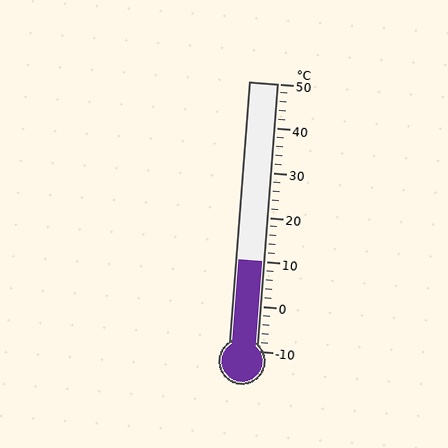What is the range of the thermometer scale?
The thermometer scale ranges from -10°C to 50°C.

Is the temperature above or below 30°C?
The temperature is below 30°C.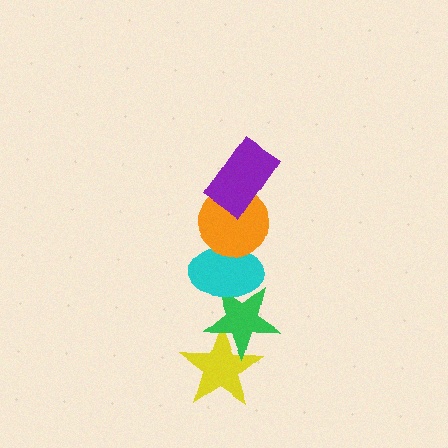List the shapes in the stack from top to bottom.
From top to bottom: the purple rectangle, the orange circle, the cyan ellipse, the green star, the yellow star.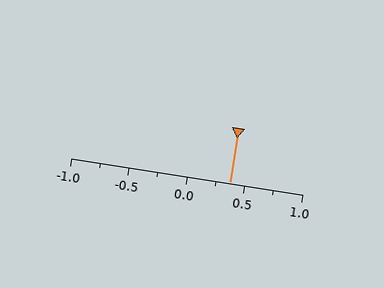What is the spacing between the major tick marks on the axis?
The major ticks are spaced 0.5 apart.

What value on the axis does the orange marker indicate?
The marker indicates approximately 0.38.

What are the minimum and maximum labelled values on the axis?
The axis runs from -1.0 to 1.0.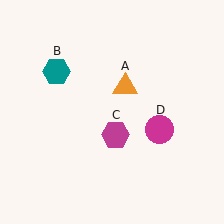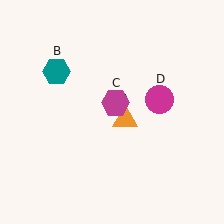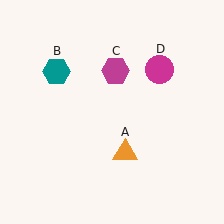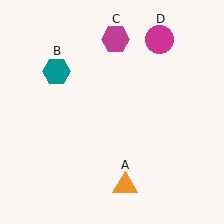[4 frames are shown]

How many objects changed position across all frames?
3 objects changed position: orange triangle (object A), magenta hexagon (object C), magenta circle (object D).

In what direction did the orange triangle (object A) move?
The orange triangle (object A) moved down.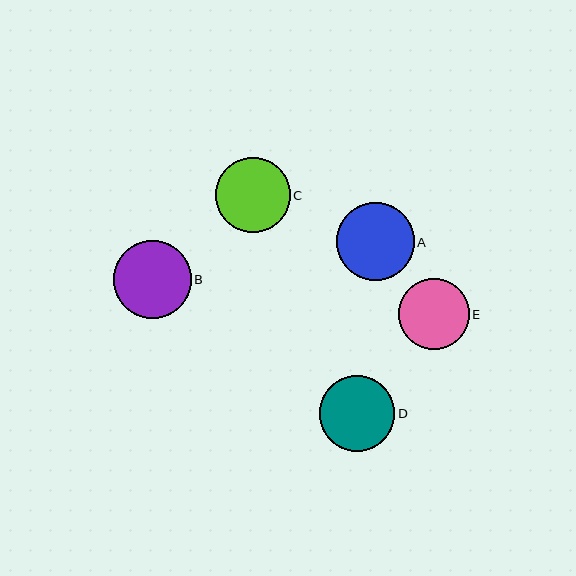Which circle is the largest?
Circle A is the largest with a size of approximately 78 pixels.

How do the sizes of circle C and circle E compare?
Circle C and circle E are approximately the same size.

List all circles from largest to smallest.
From largest to smallest: A, B, D, C, E.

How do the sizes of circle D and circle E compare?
Circle D and circle E are approximately the same size.